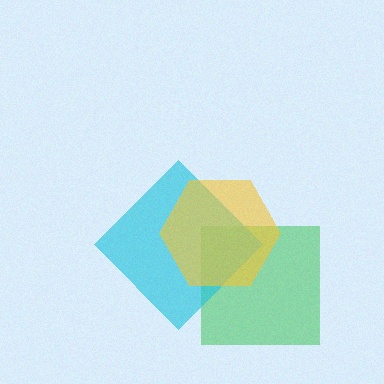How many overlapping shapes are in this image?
There are 3 overlapping shapes in the image.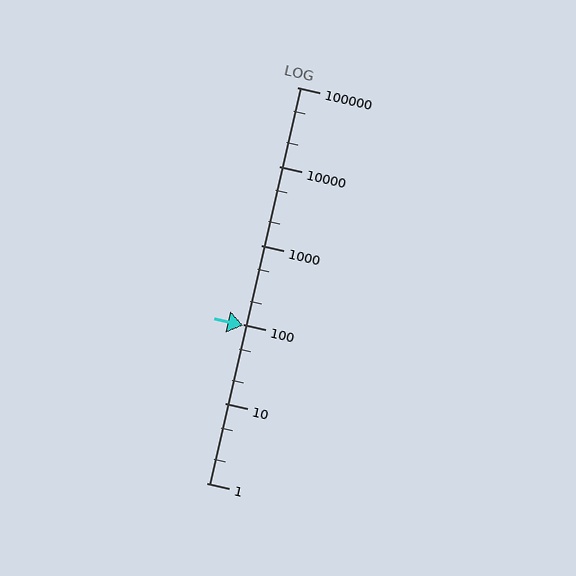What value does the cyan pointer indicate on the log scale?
The pointer indicates approximately 97.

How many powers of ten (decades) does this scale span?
The scale spans 5 decades, from 1 to 100000.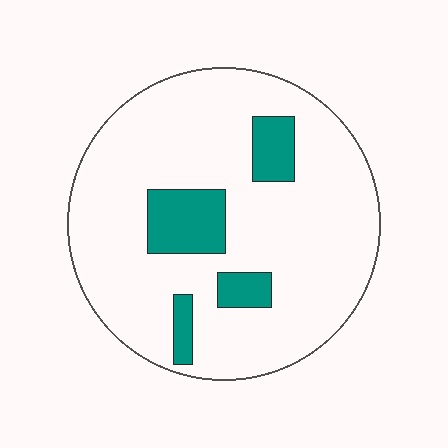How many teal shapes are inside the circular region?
4.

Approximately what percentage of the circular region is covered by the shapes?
Approximately 15%.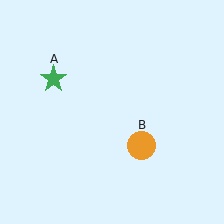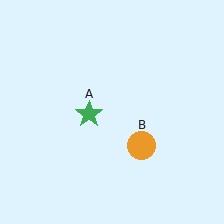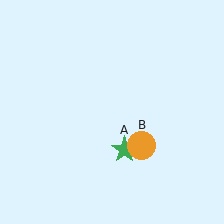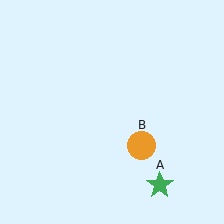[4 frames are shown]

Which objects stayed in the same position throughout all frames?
Orange circle (object B) remained stationary.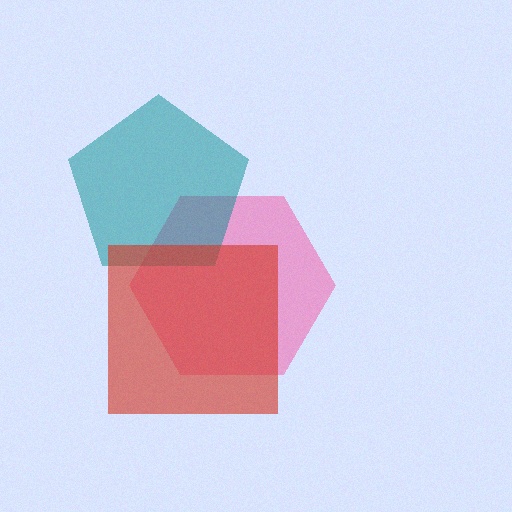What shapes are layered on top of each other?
The layered shapes are: a pink hexagon, a teal pentagon, a red square.